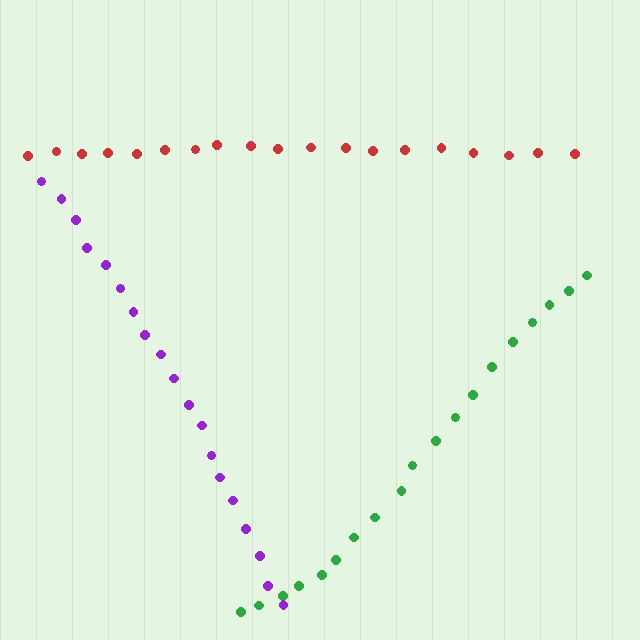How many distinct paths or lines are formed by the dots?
There are 3 distinct paths.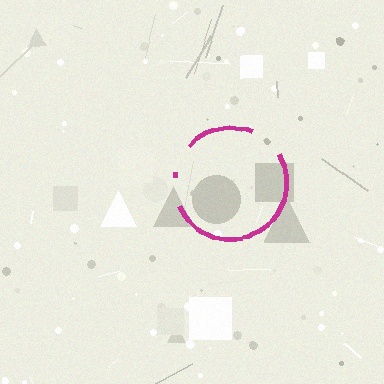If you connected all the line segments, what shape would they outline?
They would outline a circle.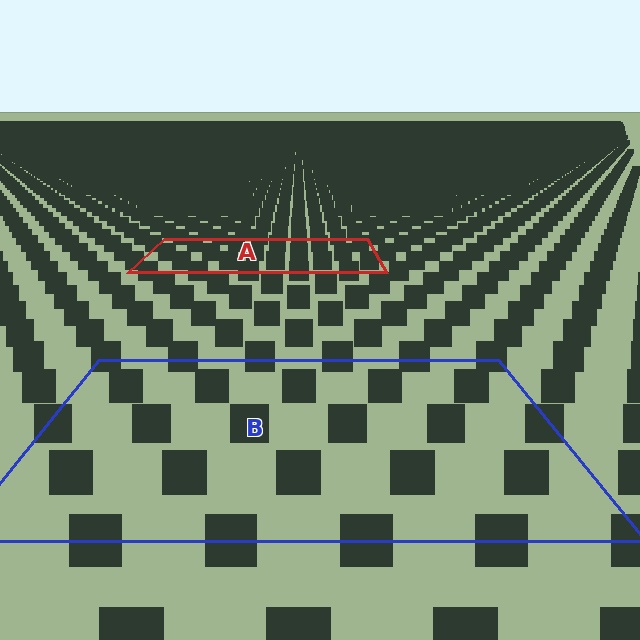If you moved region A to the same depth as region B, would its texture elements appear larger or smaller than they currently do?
They would appear larger. At a closer depth, the same texture elements are projected at a bigger on-screen size.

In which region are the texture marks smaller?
The texture marks are smaller in region A, because it is farther away.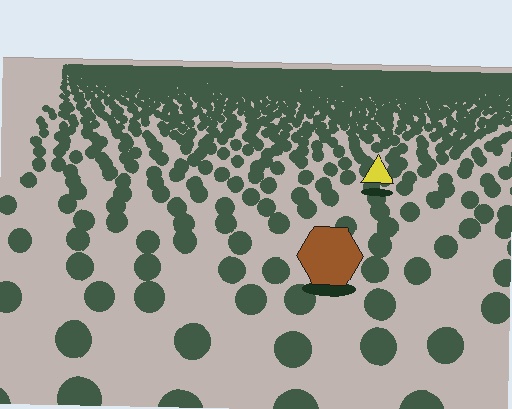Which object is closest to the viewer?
The brown hexagon is closest. The texture marks near it are larger and more spread out.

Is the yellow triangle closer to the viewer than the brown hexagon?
No. The brown hexagon is closer — you can tell from the texture gradient: the ground texture is coarser near it.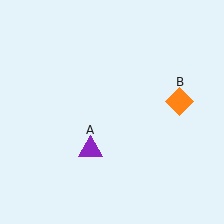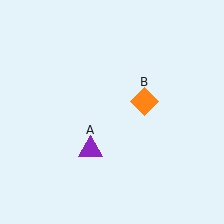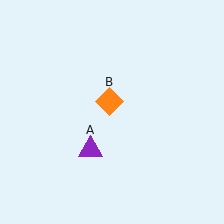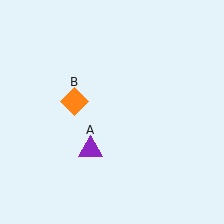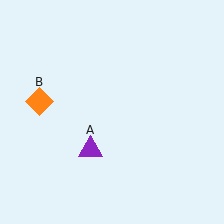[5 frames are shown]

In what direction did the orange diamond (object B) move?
The orange diamond (object B) moved left.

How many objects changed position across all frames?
1 object changed position: orange diamond (object B).